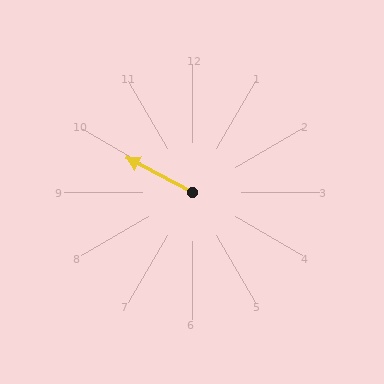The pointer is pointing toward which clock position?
Roughly 10 o'clock.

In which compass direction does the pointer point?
Northwest.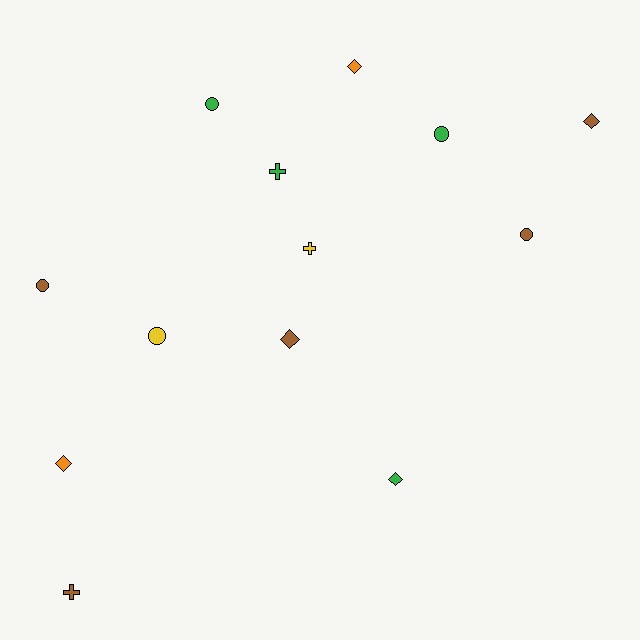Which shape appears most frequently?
Circle, with 5 objects.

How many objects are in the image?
There are 13 objects.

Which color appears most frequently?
Brown, with 5 objects.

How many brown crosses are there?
There is 1 brown cross.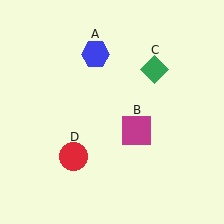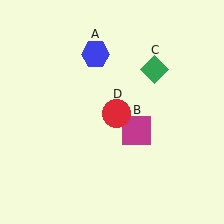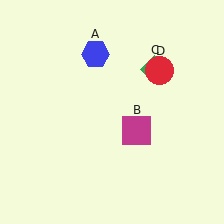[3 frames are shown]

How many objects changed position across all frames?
1 object changed position: red circle (object D).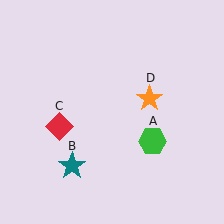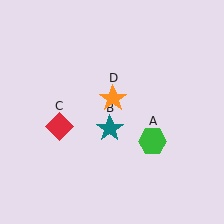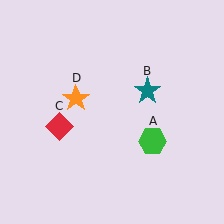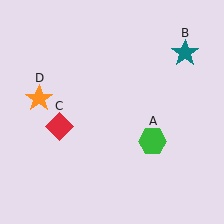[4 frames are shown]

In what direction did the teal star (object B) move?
The teal star (object B) moved up and to the right.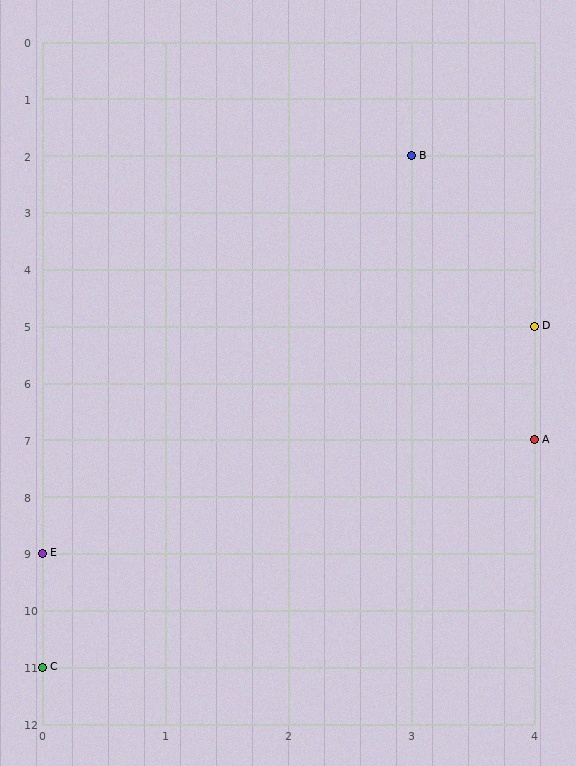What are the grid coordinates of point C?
Point C is at grid coordinates (0, 11).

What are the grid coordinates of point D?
Point D is at grid coordinates (4, 5).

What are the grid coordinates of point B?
Point B is at grid coordinates (3, 2).